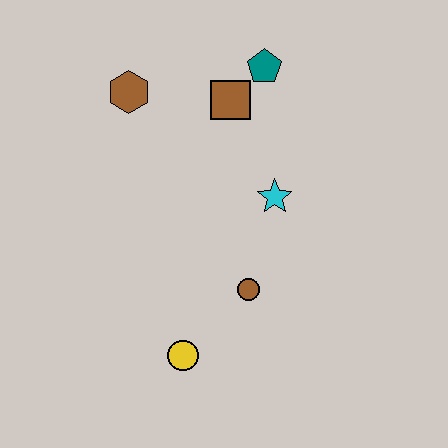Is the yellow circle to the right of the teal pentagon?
No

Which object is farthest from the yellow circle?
The teal pentagon is farthest from the yellow circle.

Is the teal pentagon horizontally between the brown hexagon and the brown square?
No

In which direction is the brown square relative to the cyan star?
The brown square is above the cyan star.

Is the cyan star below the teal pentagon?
Yes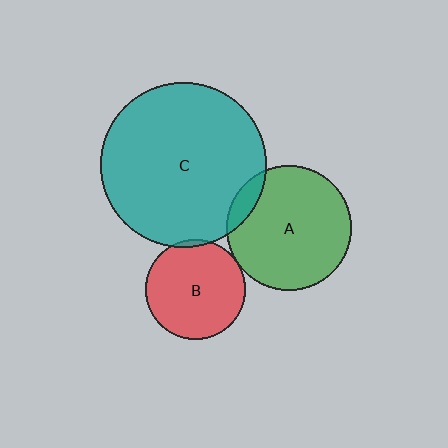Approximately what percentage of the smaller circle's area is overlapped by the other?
Approximately 5%.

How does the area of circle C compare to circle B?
Approximately 2.7 times.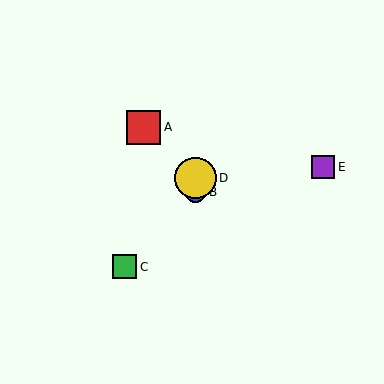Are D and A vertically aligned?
No, D is at x≈196 and A is at x≈143.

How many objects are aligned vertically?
2 objects (B, D) are aligned vertically.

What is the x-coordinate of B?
Object B is at x≈196.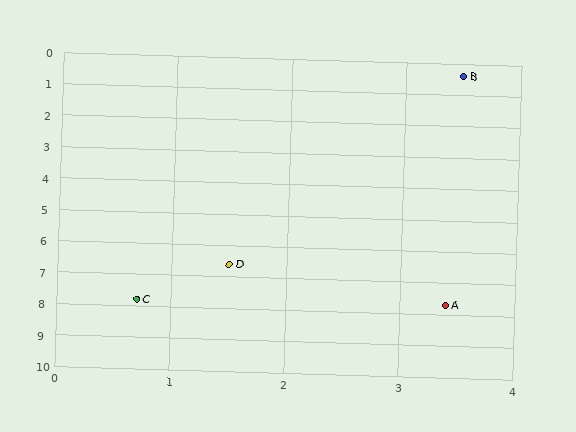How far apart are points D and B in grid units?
Points D and B are about 6.5 grid units apart.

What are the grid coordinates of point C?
Point C is at approximately (0.7, 7.8).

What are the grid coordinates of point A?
Point A is at approximately (3.4, 7.7).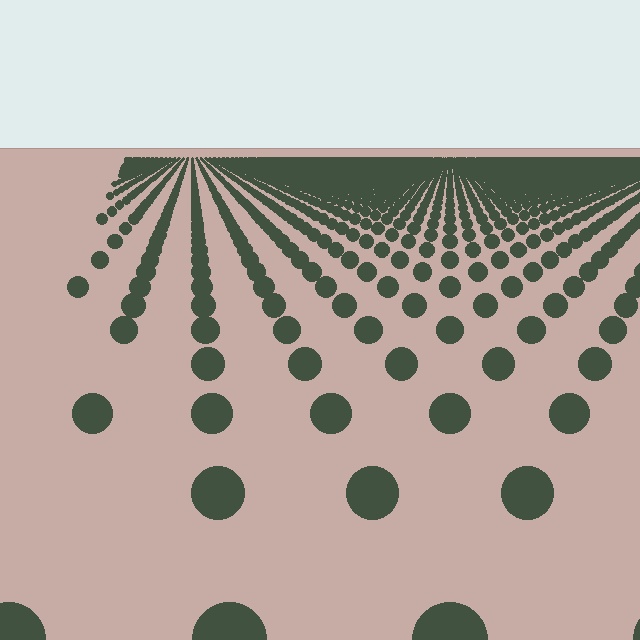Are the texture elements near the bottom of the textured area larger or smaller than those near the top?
Larger. Near the bottom, elements are closer to the viewer and appear at a bigger on-screen size.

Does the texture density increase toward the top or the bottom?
Density increases toward the top.